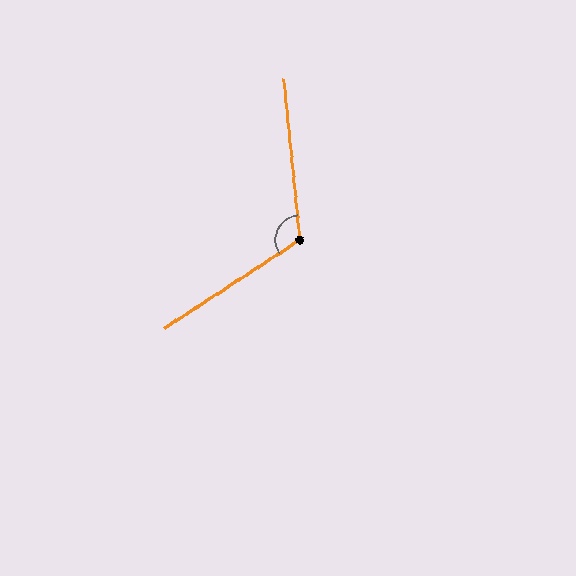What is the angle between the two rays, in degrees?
Approximately 117 degrees.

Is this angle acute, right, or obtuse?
It is obtuse.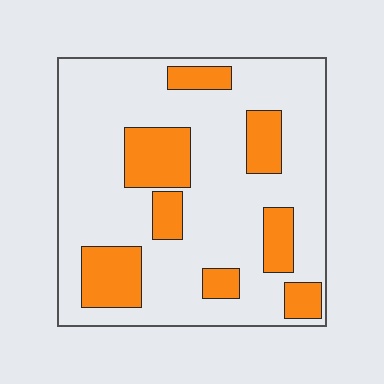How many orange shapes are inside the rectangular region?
8.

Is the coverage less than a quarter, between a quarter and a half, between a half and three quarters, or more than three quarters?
Less than a quarter.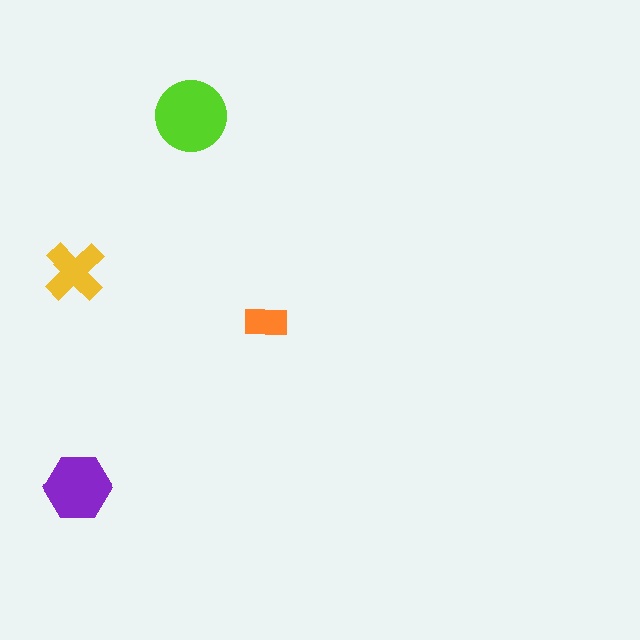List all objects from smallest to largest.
The orange rectangle, the yellow cross, the purple hexagon, the lime circle.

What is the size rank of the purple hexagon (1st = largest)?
2nd.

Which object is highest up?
The lime circle is topmost.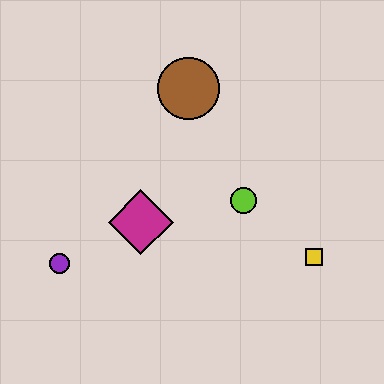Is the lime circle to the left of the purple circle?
No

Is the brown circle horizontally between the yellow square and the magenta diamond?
Yes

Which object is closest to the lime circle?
The yellow square is closest to the lime circle.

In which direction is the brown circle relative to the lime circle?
The brown circle is above the lime circle.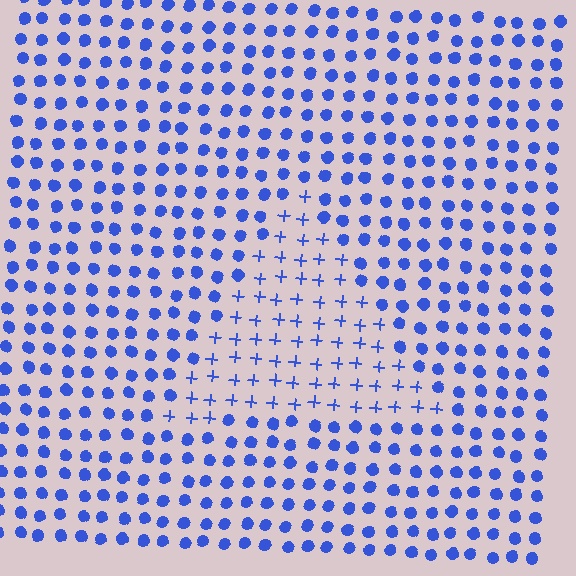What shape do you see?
I see a triangle.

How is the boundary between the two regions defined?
The boundary is defined by a change in element shape: plus signs inside vs. circles outside. All elements share the same color and spacing.